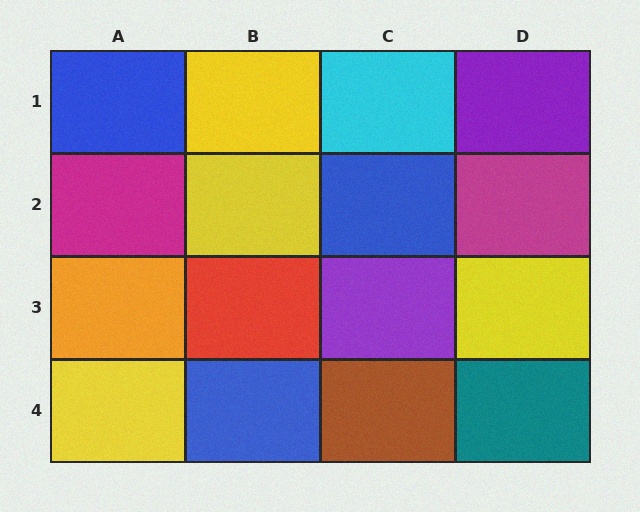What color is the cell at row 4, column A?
Yellow.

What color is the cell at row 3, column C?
Purple.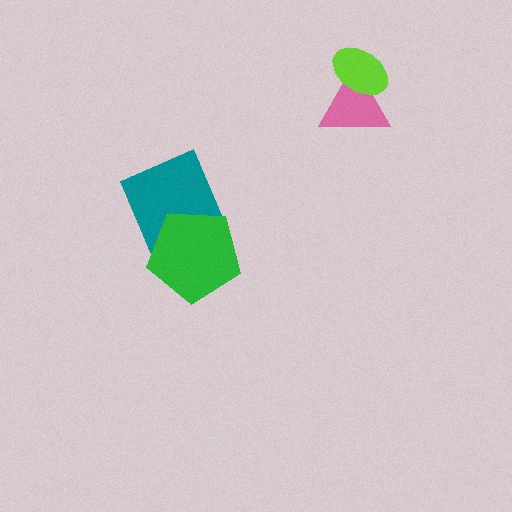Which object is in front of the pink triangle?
The lime ellipse is in front of the pink triangle.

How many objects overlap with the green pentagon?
1 object overlaps with the green pentagon.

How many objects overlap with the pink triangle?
1 object overlaps with the pink triangle.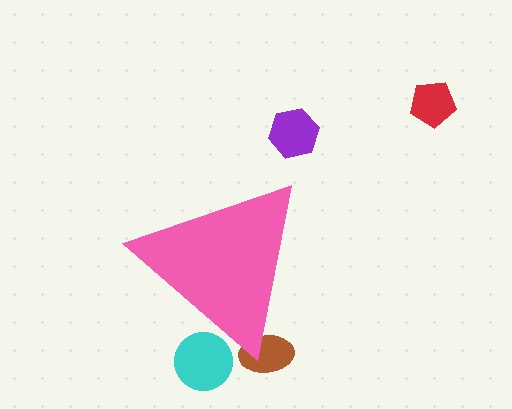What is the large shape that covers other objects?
A pink triangle.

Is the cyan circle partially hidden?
Yes, the cyan circle is partially hidden behind the pink triangle.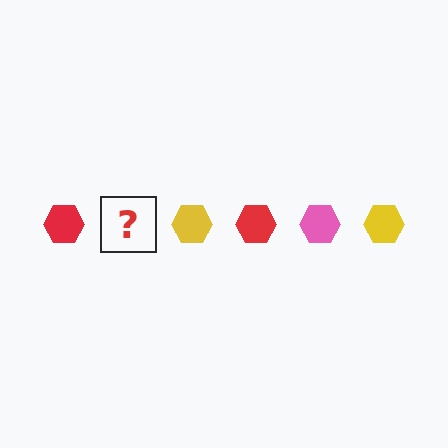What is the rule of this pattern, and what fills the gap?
The rule is that the pattern cycles through red, pink, yellow hexagons. The gap should be filled with a pink hexagon.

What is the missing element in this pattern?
The missing element is a pink hexagon.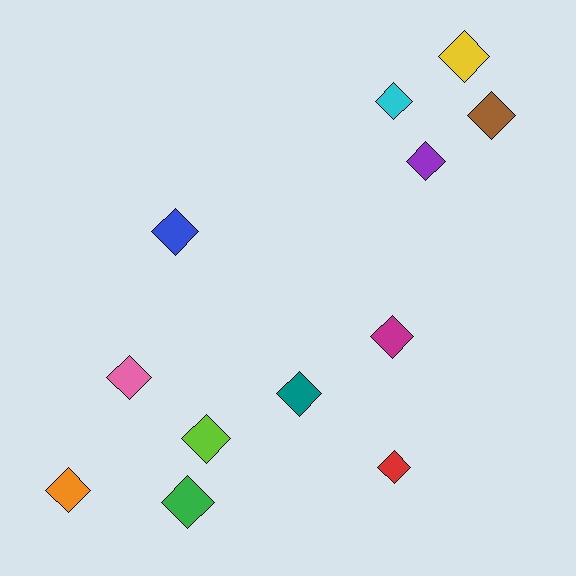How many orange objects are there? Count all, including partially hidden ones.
There is 1 orange object.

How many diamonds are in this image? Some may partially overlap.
There are 12 diamonds.